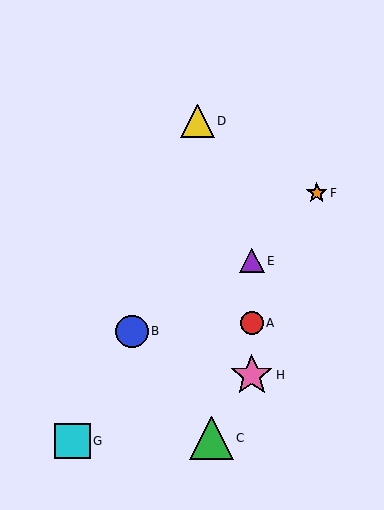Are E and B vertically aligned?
No, E is at x≈252 and B is at x≈132.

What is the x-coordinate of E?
Object E is at x≈252.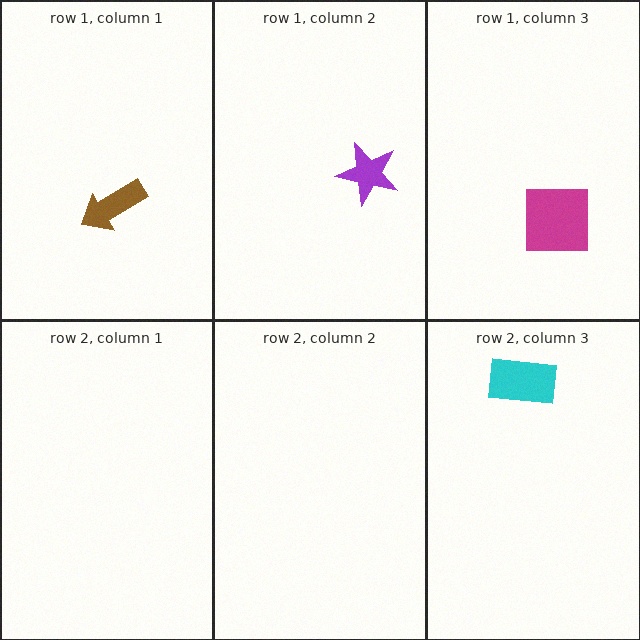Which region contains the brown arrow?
The row 1, column 1 region.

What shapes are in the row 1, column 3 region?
The magenta square.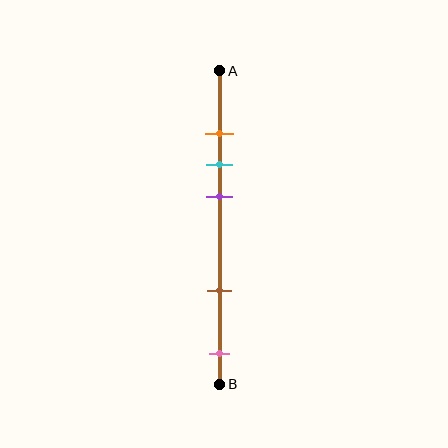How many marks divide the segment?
There are 5 marks dividing the segment.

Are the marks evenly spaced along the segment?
No, the marks are not evenly spaced.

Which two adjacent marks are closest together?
The orange and cyan marks are the closest adjacent pair.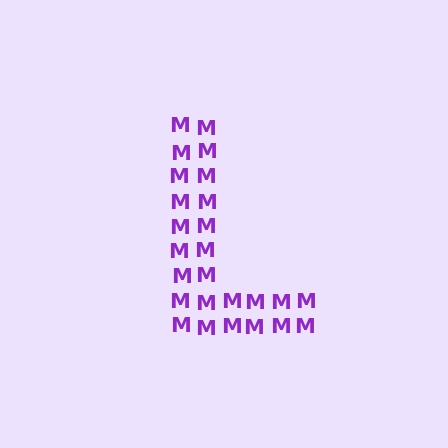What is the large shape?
The large shape is the letter L.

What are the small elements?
The small elements are letter M's.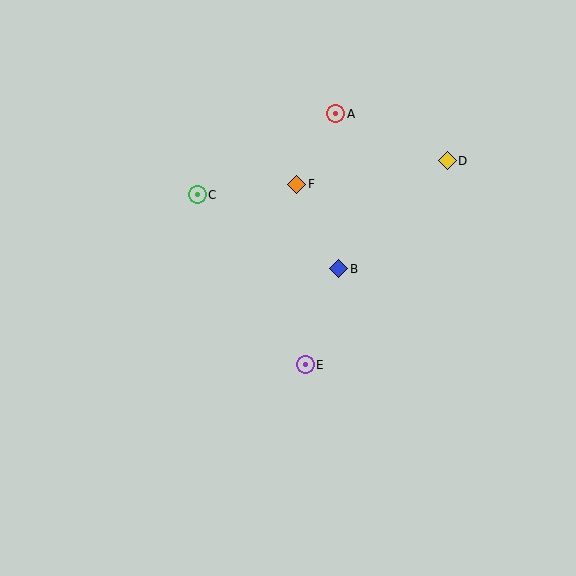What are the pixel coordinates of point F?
Point F is at (297, 184).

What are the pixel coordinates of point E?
Point E is at (305, 365).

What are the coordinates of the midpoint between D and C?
The midpoint between D and C is at (322, 178).